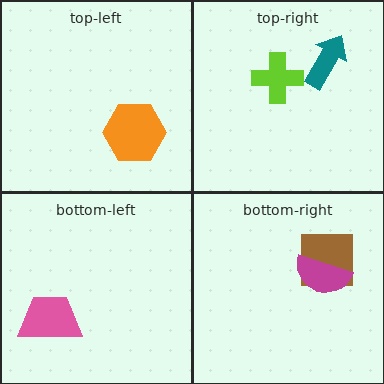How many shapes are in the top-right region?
2.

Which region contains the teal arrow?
The top-right region.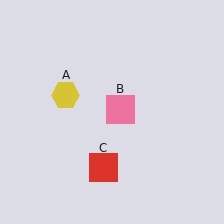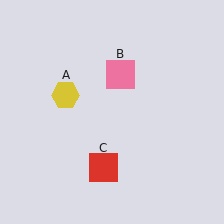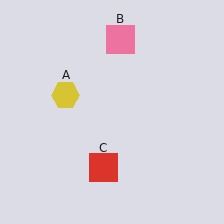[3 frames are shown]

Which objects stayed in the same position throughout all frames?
Yellow hexagon (object A) and red square (object C) remained stationary.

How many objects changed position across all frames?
1 object changed position: pink square (object B).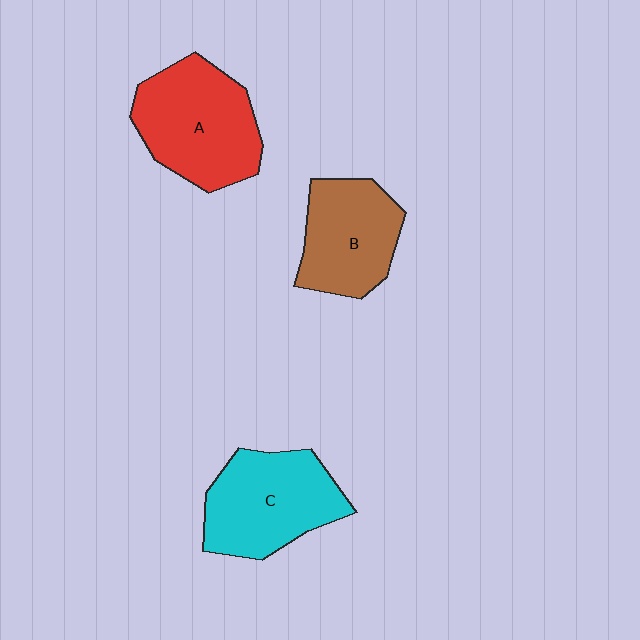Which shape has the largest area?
Shape A (red).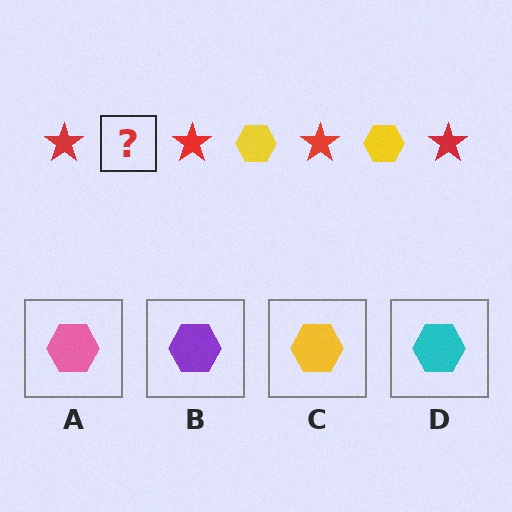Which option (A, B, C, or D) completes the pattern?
C.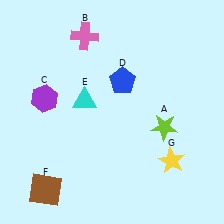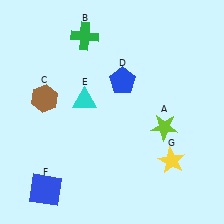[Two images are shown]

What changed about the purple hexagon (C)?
In Image 1, C is purple. In Image 2, it changed to brown.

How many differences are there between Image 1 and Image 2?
There are 3 differences between the two images.